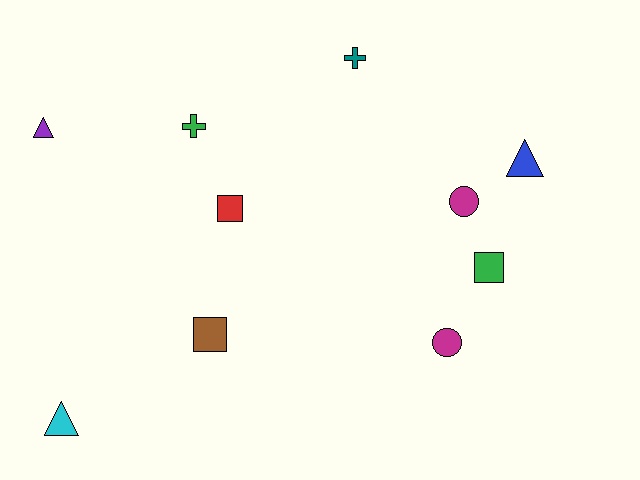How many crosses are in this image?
There are 2 crosses.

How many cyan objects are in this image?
There is 1 cyan object.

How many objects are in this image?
There are 10 objects.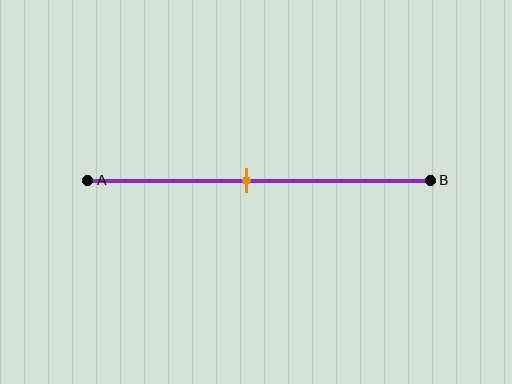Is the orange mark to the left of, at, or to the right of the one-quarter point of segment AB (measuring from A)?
The orange mark is to the right of the one-quarter point of segment AB.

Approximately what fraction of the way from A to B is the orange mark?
The orange mark is approximately 45% of the way from A to B.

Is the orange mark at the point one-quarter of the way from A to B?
No, the mark is at about 45% from A, not at the 25% one-quarter point.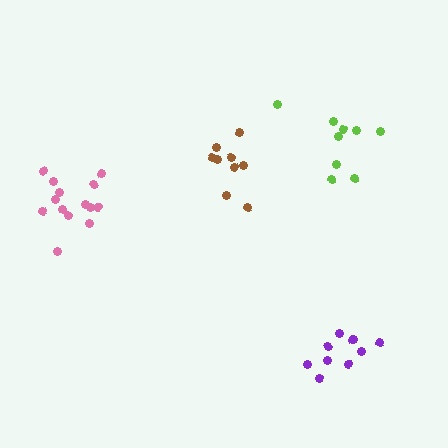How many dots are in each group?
Group 1: 9 dots, Group 2: 9 dots, Group 3: 10 dots, Group 4: 14 dots (42 total).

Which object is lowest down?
The purple cluster is bottommost.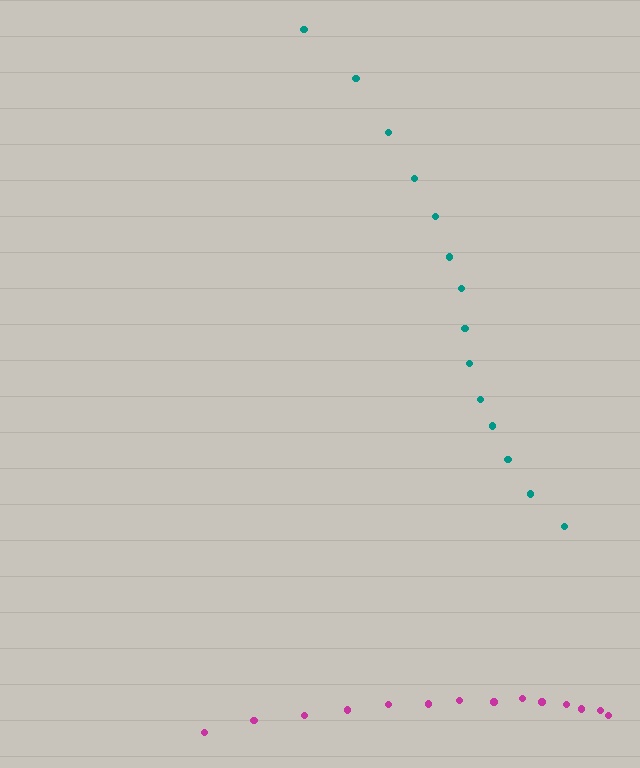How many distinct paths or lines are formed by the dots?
There are 2 distinct paths.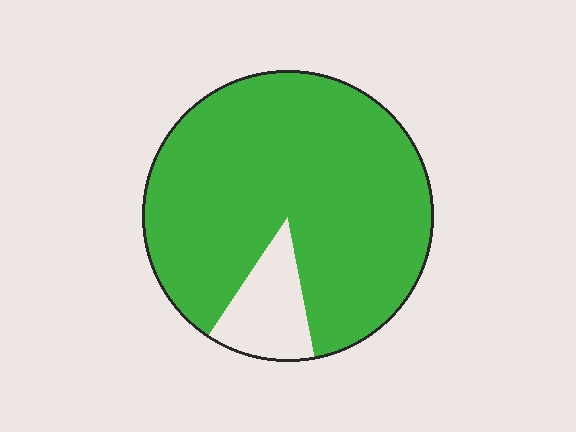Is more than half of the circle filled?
Yes.